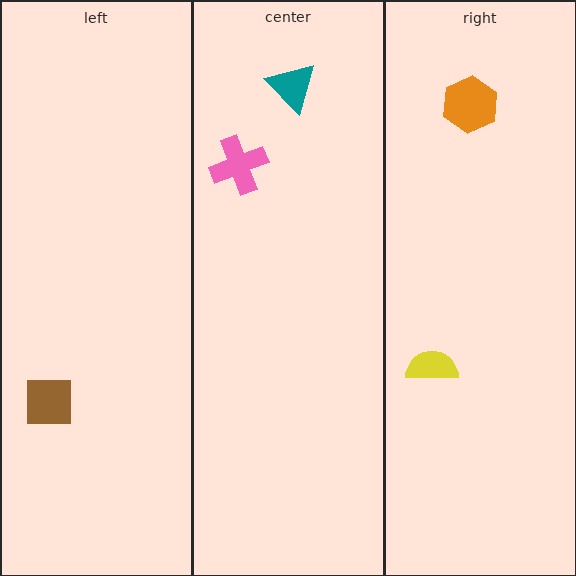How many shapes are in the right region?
2.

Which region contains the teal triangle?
The center region.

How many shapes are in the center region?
2.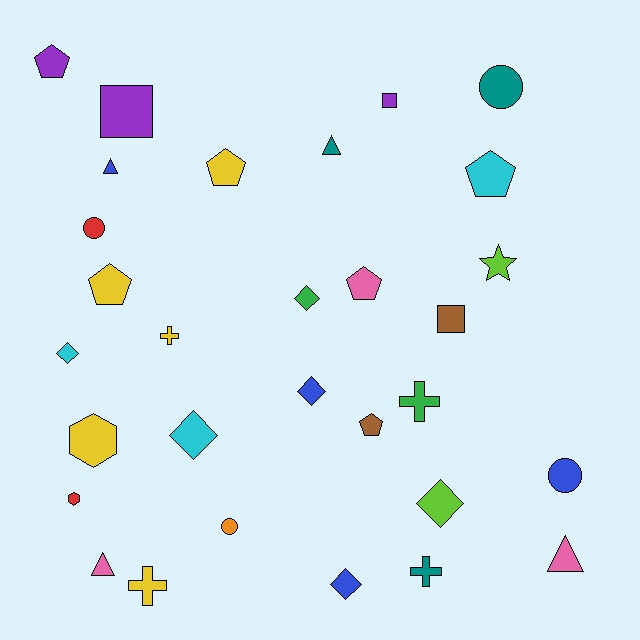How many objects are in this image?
There are 30 objects.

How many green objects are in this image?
There are 2 green objects.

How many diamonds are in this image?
There are 6 diamonds.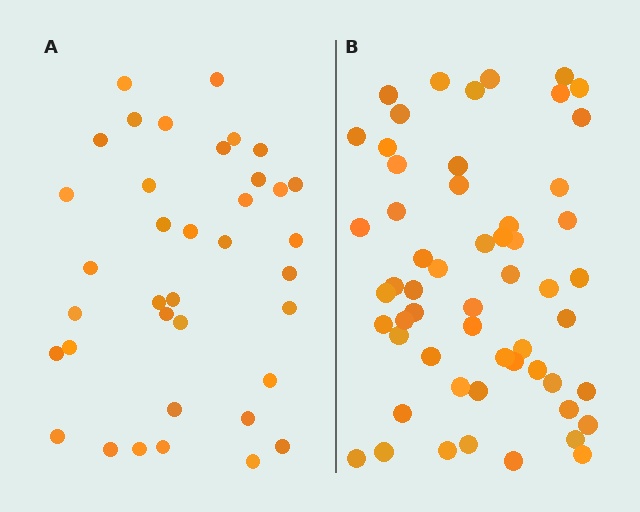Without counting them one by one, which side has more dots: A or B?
Region B (the right region) has more dots.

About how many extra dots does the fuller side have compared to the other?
Region B has approximately 20 more dots than region A.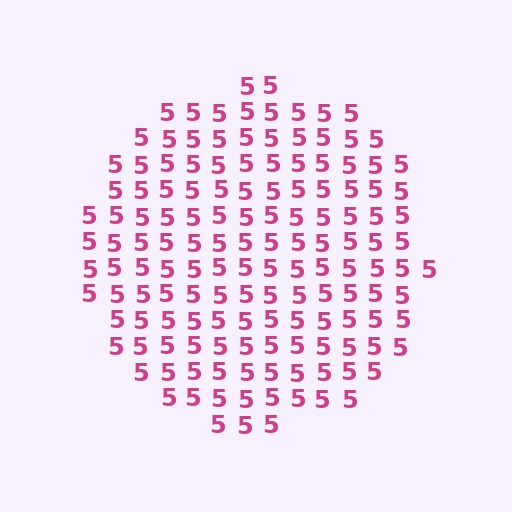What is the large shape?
The large shape is a circle.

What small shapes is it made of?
It is made of small digit 5's.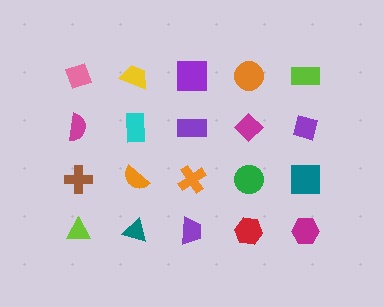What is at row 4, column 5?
A magenta hexagon.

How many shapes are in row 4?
5 shapes.